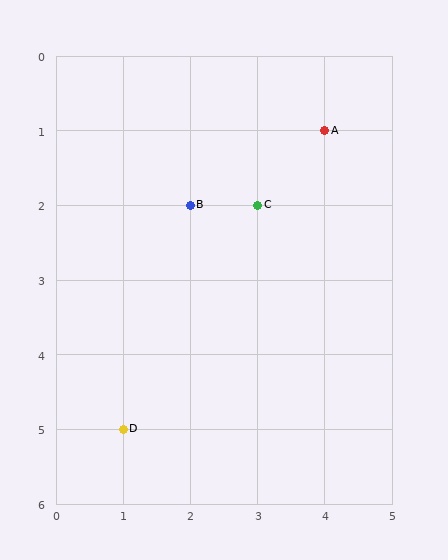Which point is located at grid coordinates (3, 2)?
Point C is at (3, 2).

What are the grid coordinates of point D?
Point D is at grid coordinates (1, 5).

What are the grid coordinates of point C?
Point C is at grid coordinates (3, 2).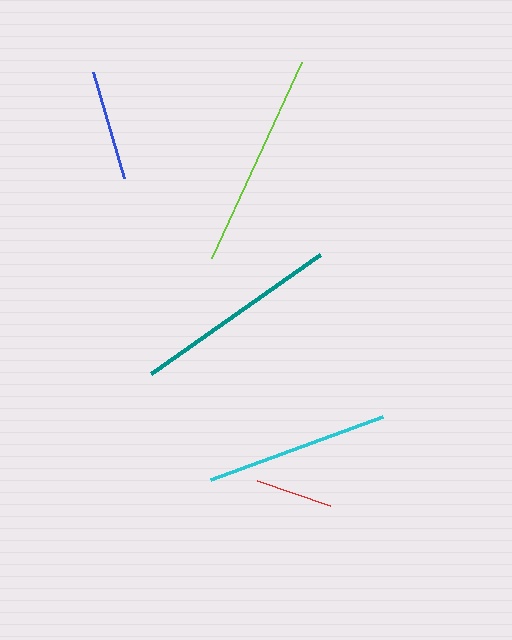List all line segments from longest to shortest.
From longest to shortest: lime, teal, cyan, blue, red.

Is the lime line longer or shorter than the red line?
The lime line is longer than the red line.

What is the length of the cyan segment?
The cyan segment is approximately 183 pixels long.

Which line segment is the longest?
The lime line is the longest at approximately 215 pixels.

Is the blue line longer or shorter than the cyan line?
The cyan line is longer than the blue line.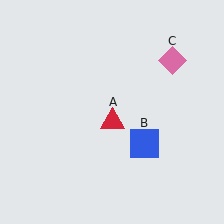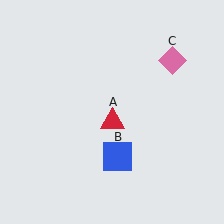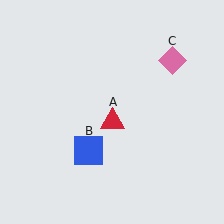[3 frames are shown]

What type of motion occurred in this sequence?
The blue square (object B) rotated clockwise around the center of the scene.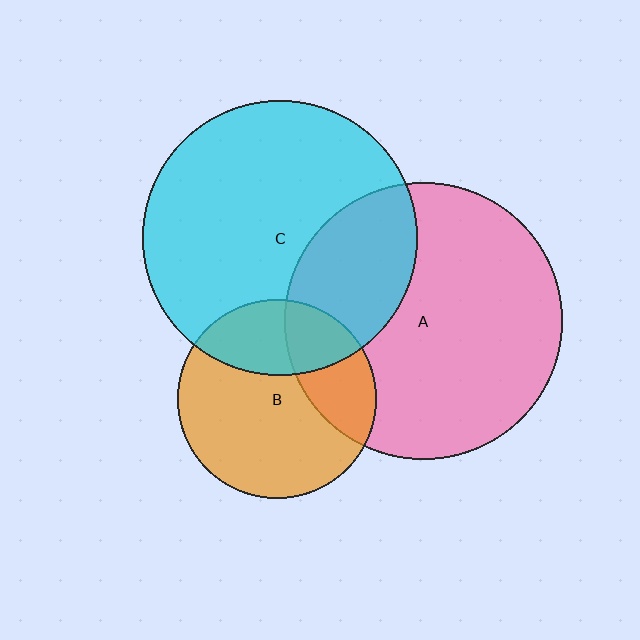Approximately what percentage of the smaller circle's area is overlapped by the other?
Approximately 30%.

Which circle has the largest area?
Circle A (pink).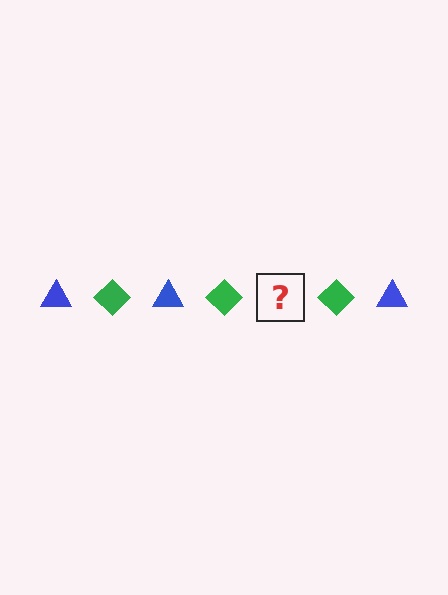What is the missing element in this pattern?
The missing element is a blue triangle.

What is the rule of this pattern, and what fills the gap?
The rule is that the pattern alternates between blue triangle and green diamond. The gap should be filled with a blue triangle.